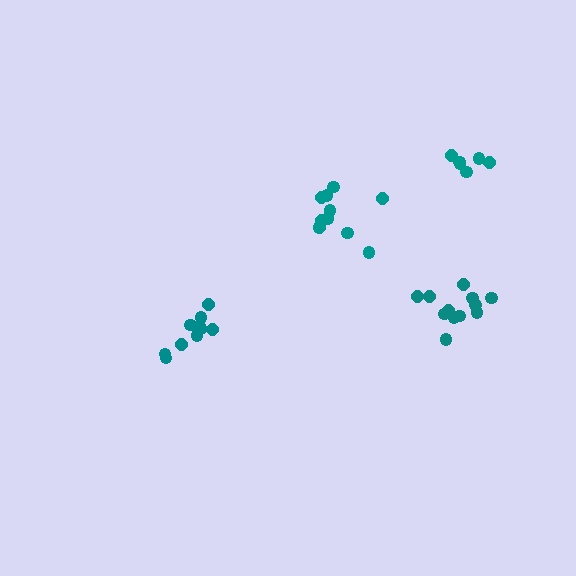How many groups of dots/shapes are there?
There are 4 groups.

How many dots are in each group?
Group 1: 12 dots, Group 2: 10 dots, Group 3: 11 dots, Group 4: 6 dots (39 total).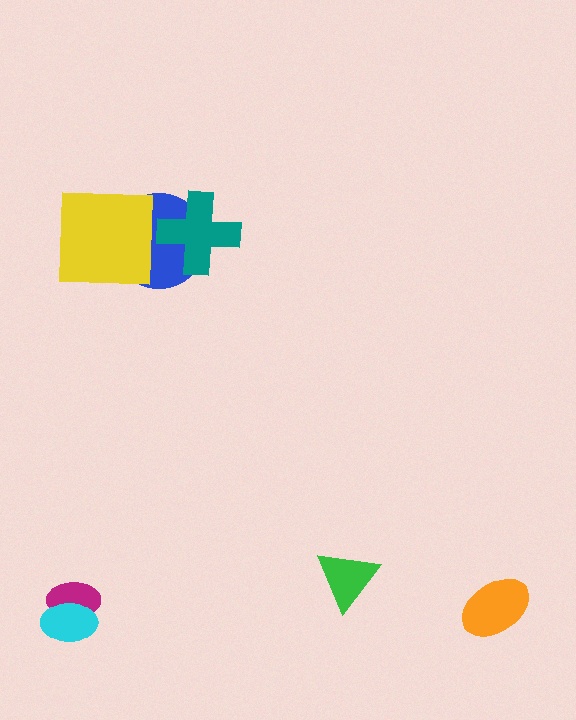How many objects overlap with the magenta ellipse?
1 object overlaps with the magenta ellipse.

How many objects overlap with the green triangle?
0 objects overlap with the green triangle.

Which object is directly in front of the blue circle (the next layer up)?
The teal cross is directly in front of the blue circle.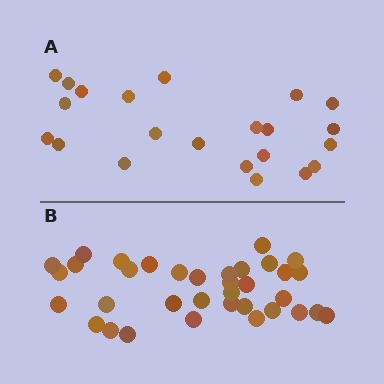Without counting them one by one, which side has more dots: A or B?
Region B (the bottom region) has more dots.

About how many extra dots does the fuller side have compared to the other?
Region B has approximately 15 more dots than region A.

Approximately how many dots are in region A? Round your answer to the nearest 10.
About 20 dots. (The exact count is 22, which rounds to 20.)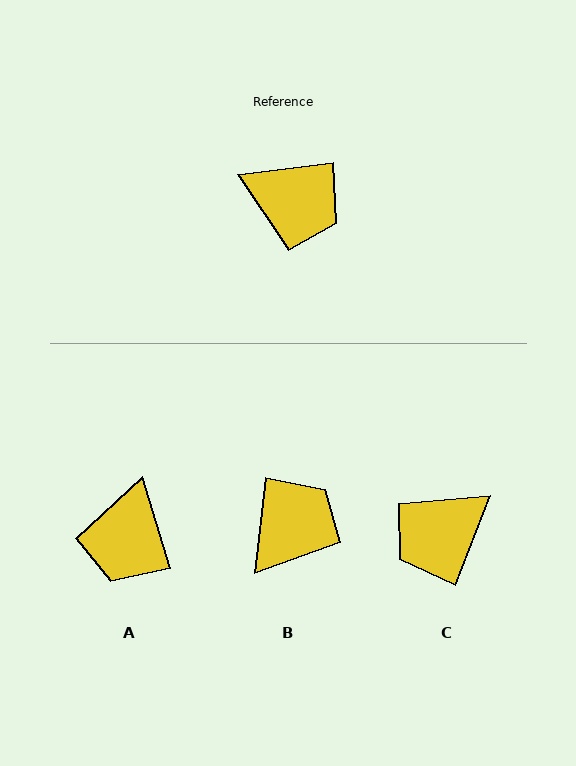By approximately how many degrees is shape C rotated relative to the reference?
Approximately 118 degrees clockwise.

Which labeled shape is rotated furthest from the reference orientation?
C, about 118 degrees away.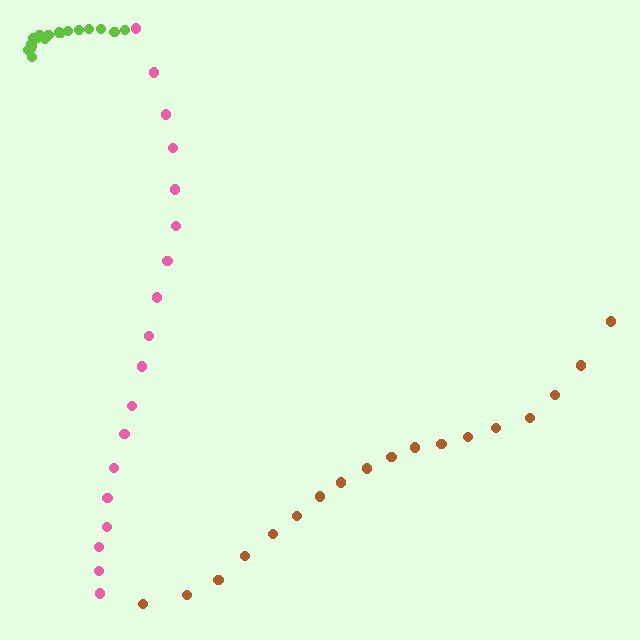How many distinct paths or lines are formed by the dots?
There are 3 distinct paths.